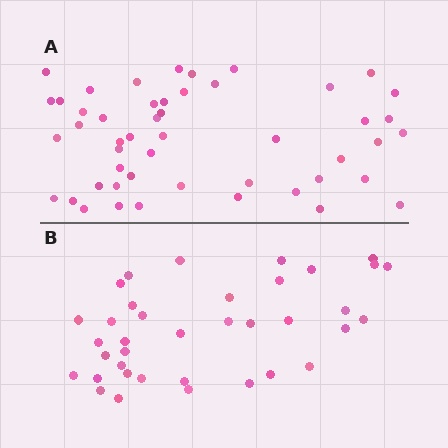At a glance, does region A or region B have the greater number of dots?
Region A (the top region) has more dots.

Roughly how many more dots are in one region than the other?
Region A has roughly 12 or so more dots than region B.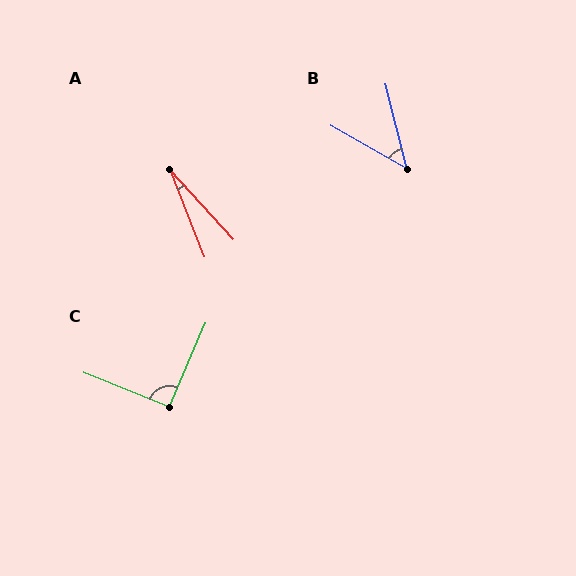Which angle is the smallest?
A, at approximately 21 degrees.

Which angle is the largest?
C, at approximately 92 degrees.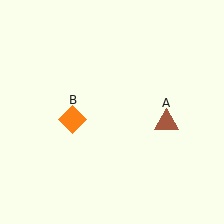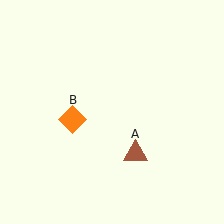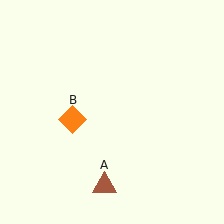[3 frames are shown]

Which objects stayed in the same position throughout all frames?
Orange diamond (object B) remained stationary.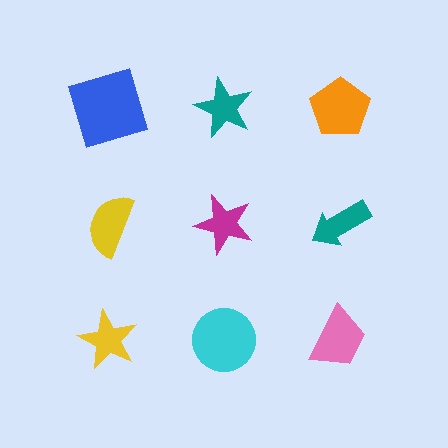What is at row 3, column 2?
A cyan circle.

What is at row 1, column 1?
A blue square.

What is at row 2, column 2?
A magenta star.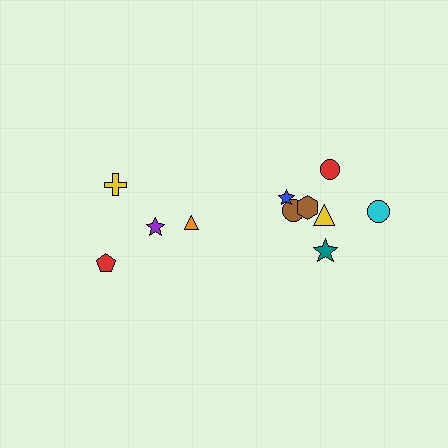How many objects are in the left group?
There are 4 objects.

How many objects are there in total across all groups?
There are 11 objects.